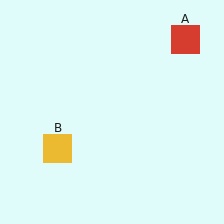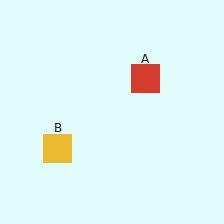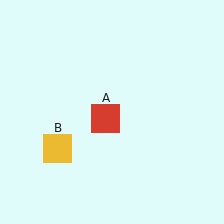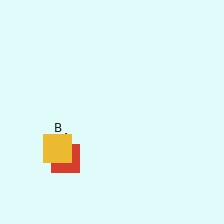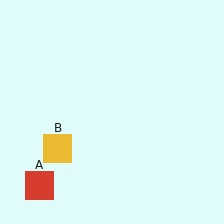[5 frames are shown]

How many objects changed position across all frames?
1 object changed position: red square (object A).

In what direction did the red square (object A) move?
The red square (object A) moved down and to the left.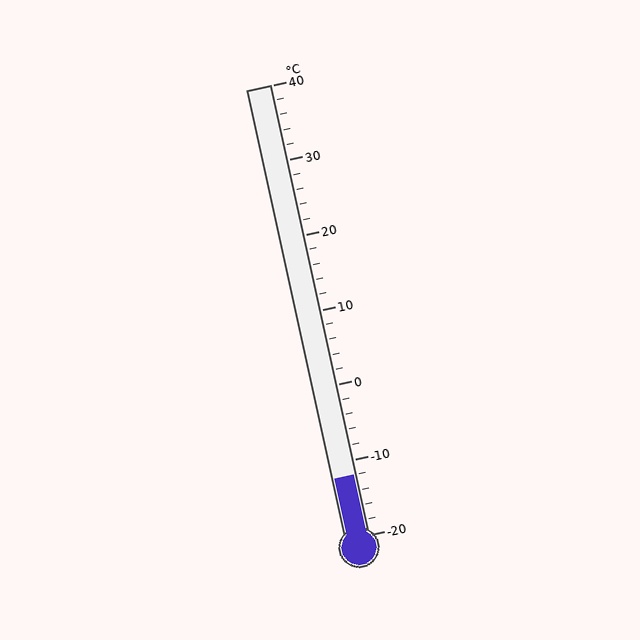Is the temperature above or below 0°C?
The temperature is below 0°C.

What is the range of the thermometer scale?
The thermometer scale ranges from -20°C to 40°C.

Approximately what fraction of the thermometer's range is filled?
The thermometer is filled to approximately 15% of its range.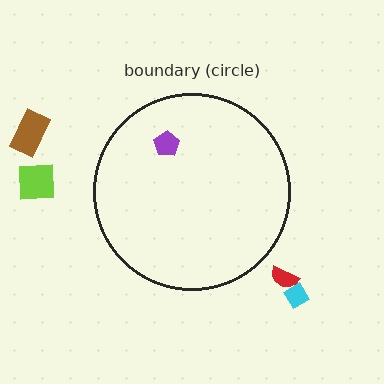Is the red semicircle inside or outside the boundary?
Outside.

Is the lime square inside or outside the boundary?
Outside.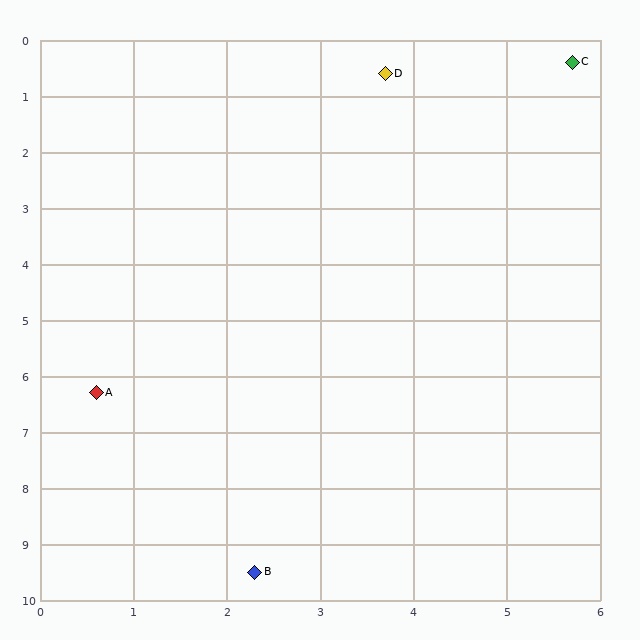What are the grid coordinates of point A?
Point A is at approximately (0.6, 6.3).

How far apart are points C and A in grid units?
Points C and A are about 7.8 grid units apart.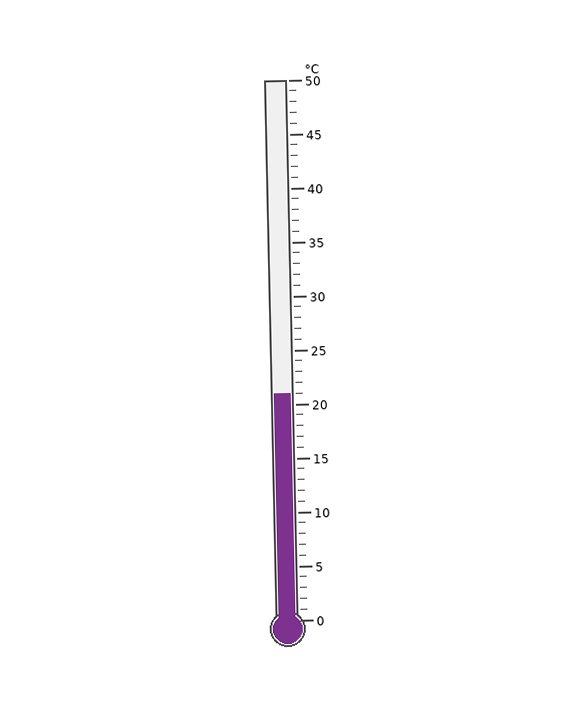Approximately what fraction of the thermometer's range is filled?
The thermometer is filled to approximately 40% of its range.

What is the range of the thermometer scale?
The thermometer scale ranges from 0°C to 50°C.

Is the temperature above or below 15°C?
The temperature is above 15°C.